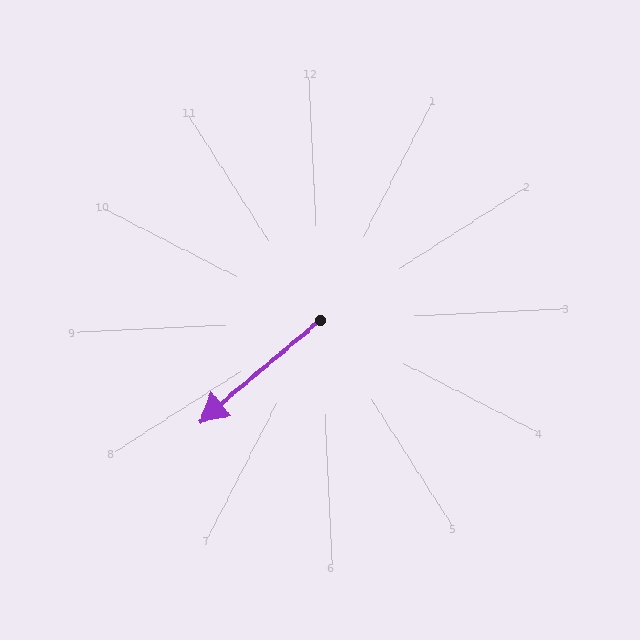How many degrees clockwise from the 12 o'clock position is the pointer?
Approximately 233 degrees.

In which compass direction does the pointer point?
Southwest.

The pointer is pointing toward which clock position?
Roughly 8 o'clock.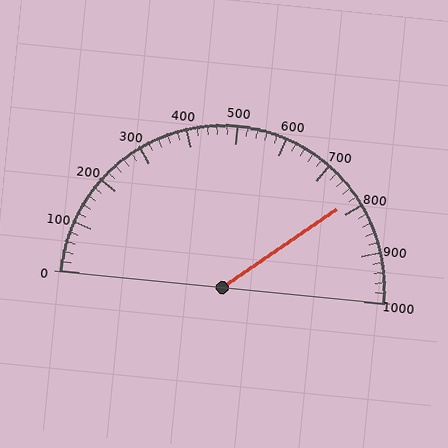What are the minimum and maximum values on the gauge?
The gauge ranges from 0 to 1000.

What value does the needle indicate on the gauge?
The needle indicates approximately 780.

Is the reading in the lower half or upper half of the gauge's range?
The reading is in the upper half of the range (0 to 1000).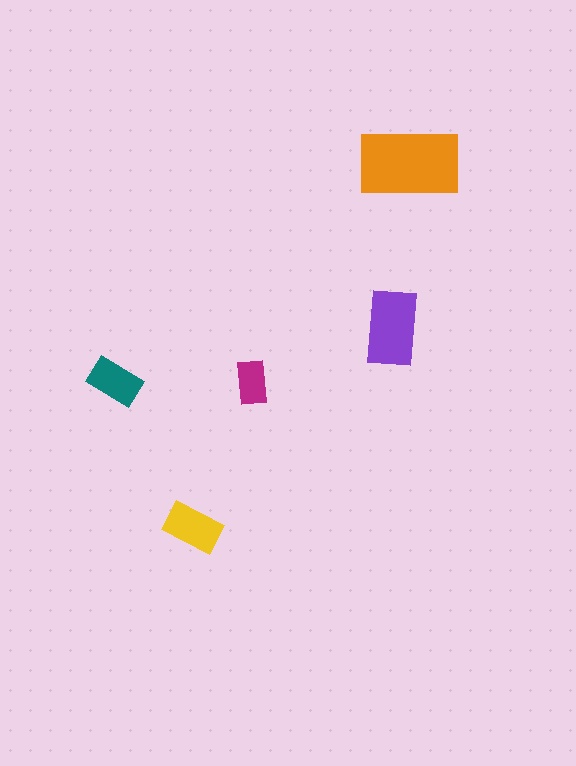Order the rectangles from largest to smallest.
the orange one, the purple one, the yellow one, the teal one, the magenta one.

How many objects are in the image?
There are 5 objects in the image.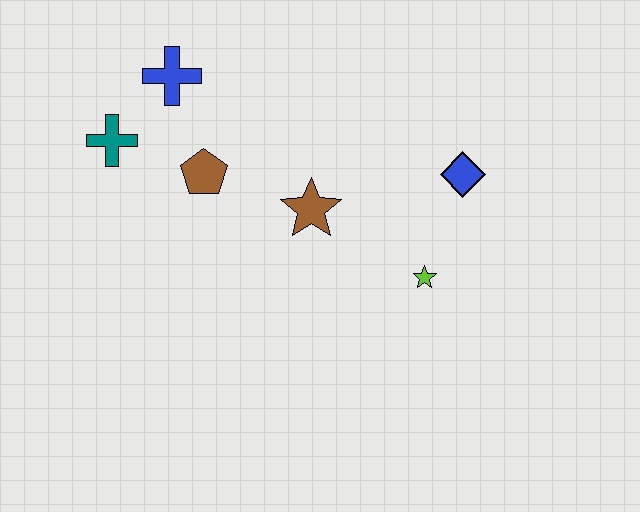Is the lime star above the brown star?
No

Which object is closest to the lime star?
The blue diamond is closest to the lime star.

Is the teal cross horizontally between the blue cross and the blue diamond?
No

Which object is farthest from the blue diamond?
The teal cross is farthest from the blue diamond.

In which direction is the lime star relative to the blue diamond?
The lime star is below the blue diamond.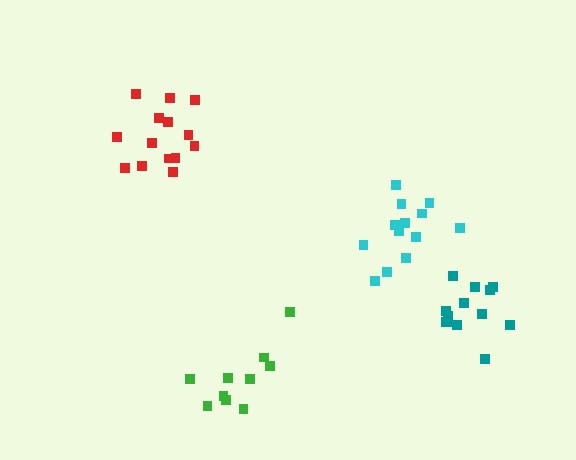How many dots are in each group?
Group 1: 14 dots, Group 2: 13 dots, Group 3: 10 dots, Group 4: 13 dots (50 total).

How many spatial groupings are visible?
There are 4 spatial groupings.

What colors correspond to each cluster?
The clusters are colored: red, cyan, green, teal.